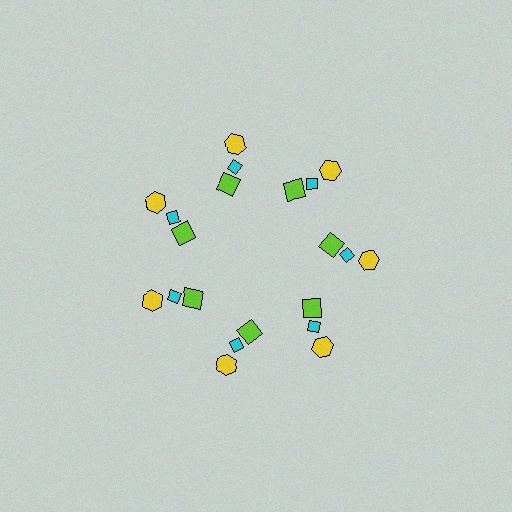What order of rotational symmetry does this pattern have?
This pattern has 7-fold rotational symmetry.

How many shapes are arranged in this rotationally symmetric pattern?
There are 21 shapes, arranged in 7 groups of 3.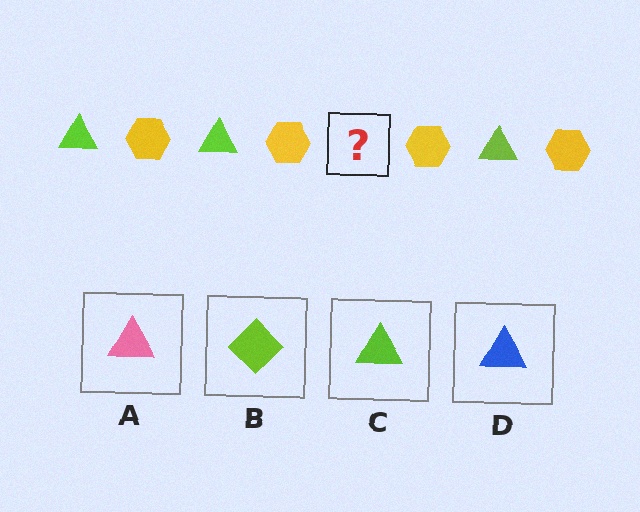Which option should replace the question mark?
Option C.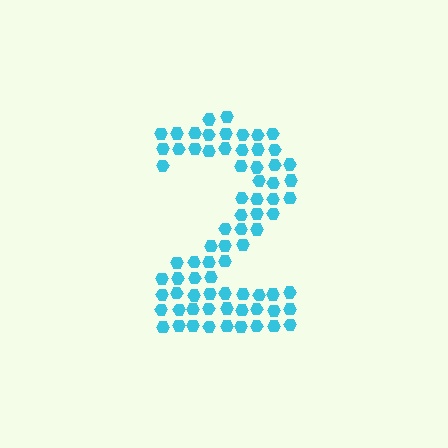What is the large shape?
The large shape is the digit 2.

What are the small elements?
The small elements are hexagons.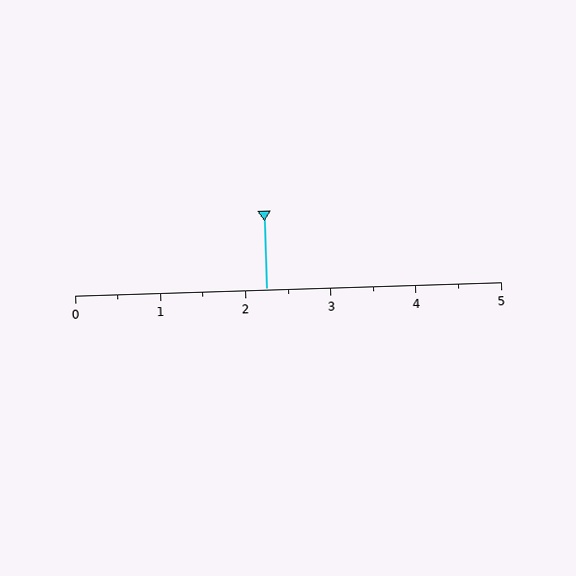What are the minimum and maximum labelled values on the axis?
The axis runs from 0 to 5.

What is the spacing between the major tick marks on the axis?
The major ticks are spaced 1 apart.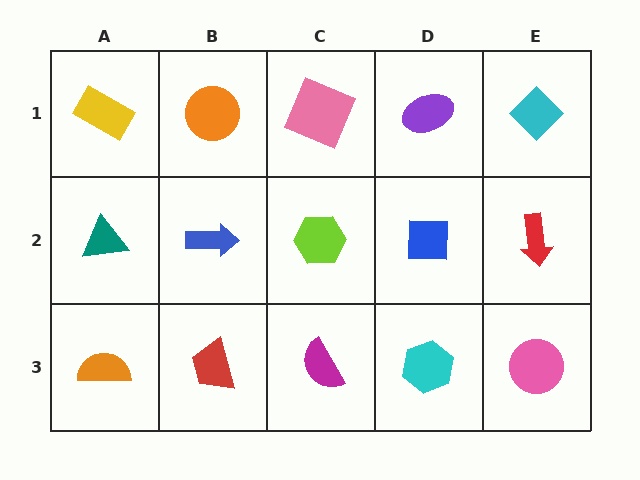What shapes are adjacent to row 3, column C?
A lime hexagon (row 2, column C), a red trapezoid (row 3, column B), a cyan hexagon (row 3, column D).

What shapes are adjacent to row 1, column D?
A blue square (row 2, column D), a pink square (row 1, column C), a cyan diamond (row 1, column E).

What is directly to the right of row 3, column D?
A pink circle.